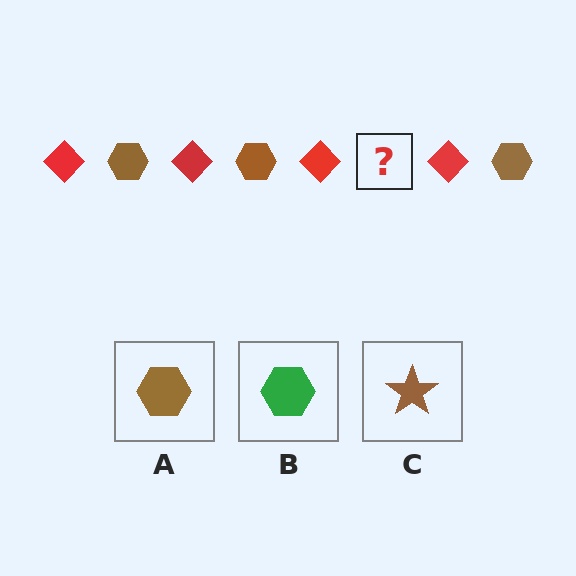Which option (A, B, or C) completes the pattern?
A.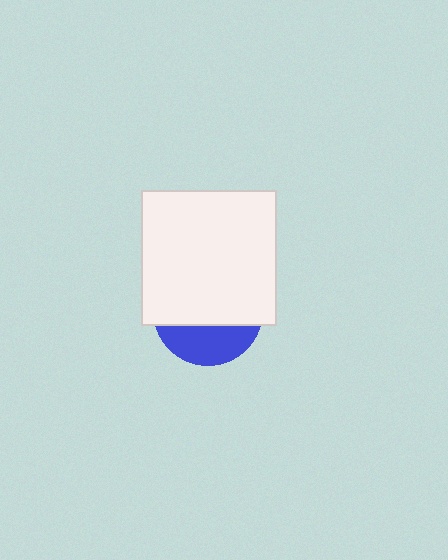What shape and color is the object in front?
The object in front is a white square.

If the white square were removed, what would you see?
You would see the complete blue circle.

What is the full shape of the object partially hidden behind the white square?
The partially hidden object is a blue circle.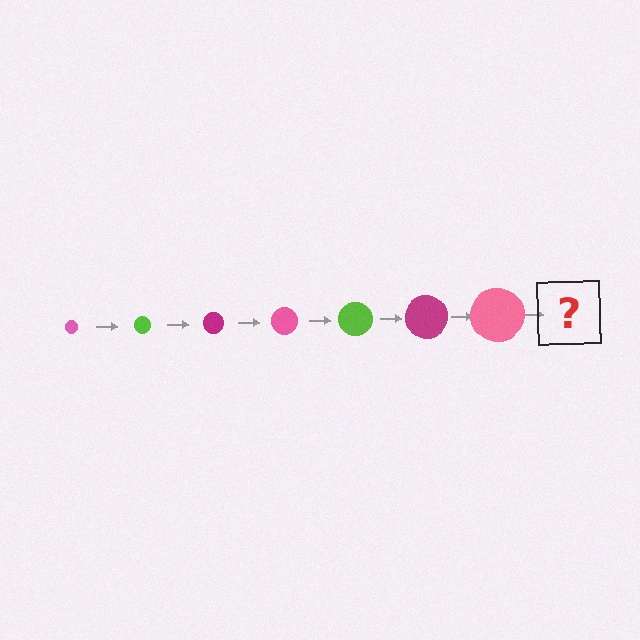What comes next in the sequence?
The next element should be a lime circle, larger than the previous one.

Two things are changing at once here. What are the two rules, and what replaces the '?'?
The two rules are that the circle grows larger each step and the color cycles through pink, lime, and magenta. The '?' should be a lime circle, larger than the previous one.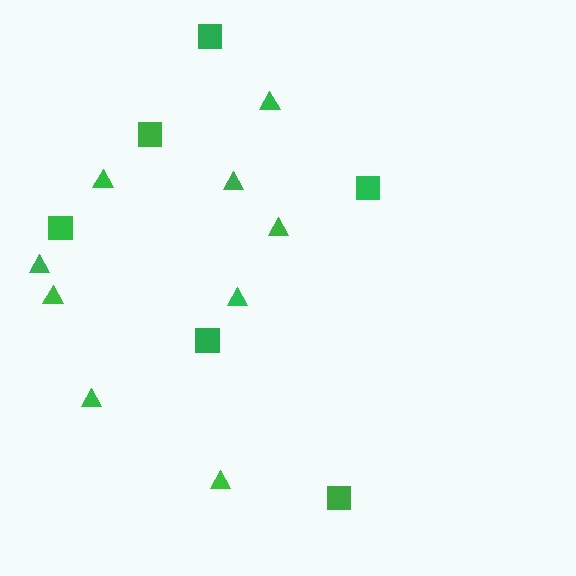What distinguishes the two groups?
There are 2 groups: one group of triangles (9) and one group of squares (6).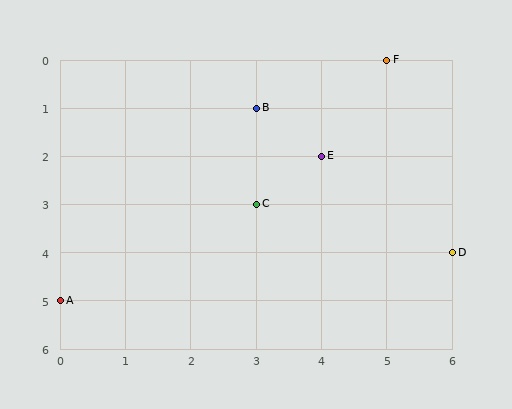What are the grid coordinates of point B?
Point B is at grid coordinates (3, 1).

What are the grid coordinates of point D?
Point D is at grid coordinates (6, 4).